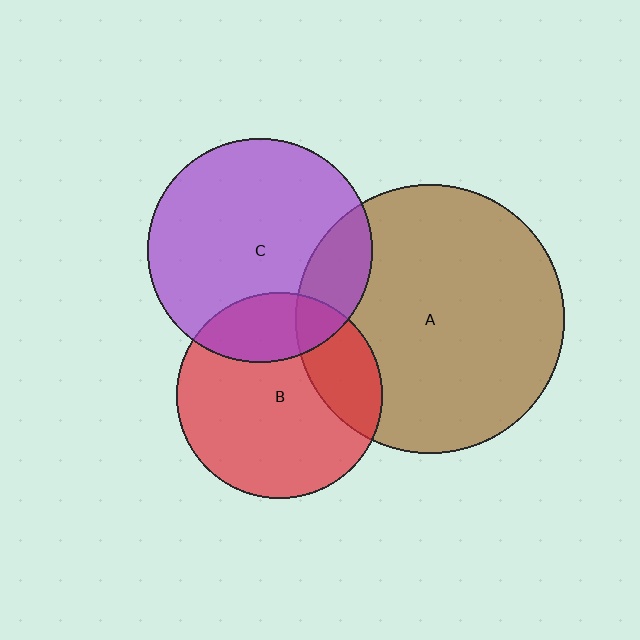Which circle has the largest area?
Circle A (brown).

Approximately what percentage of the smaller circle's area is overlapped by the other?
Approximately 20%.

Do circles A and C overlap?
Yes.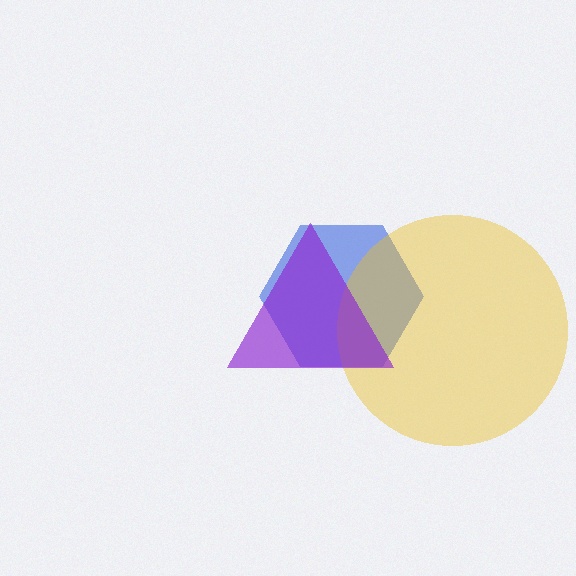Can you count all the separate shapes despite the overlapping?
Yes, there are 3 separate shapes.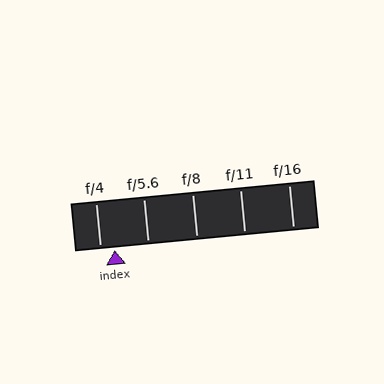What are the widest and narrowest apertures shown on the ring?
The widest aperture shown is f/4 and the narrowest is f/16.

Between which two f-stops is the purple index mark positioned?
The index mark is between f/4 and f/5.6.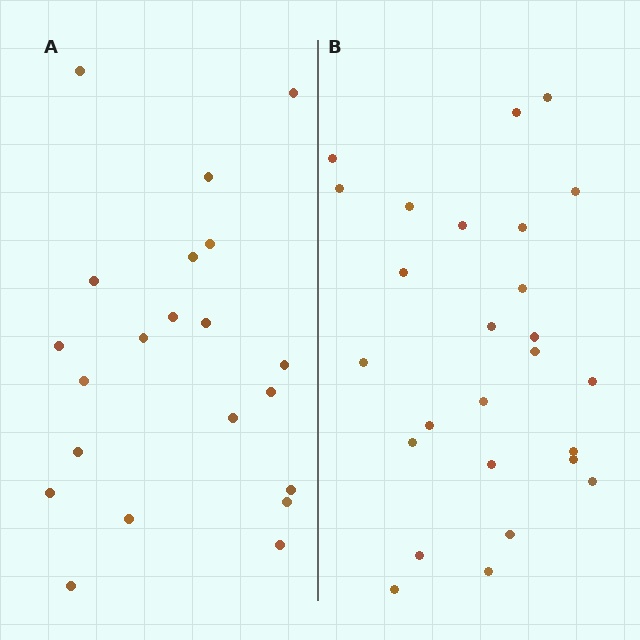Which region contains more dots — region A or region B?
Region B (the right region) has more dots.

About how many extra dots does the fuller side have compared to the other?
Region B has about 5 more dots than region A.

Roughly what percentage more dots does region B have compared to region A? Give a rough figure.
About 25% more.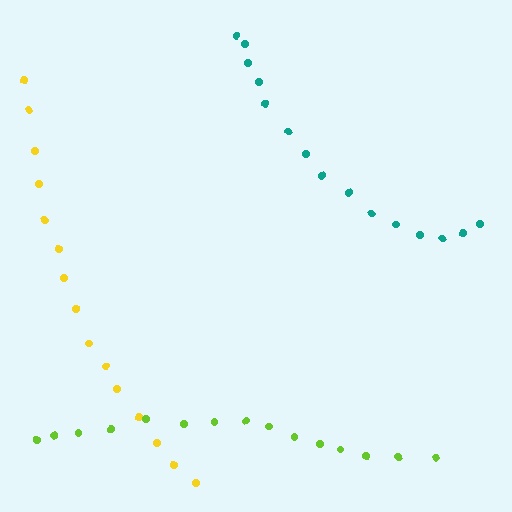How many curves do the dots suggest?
There are 3 distinct paths.